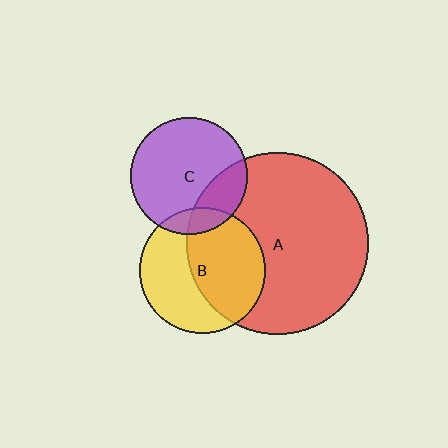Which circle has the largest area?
Circle A (red).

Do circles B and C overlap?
Yes.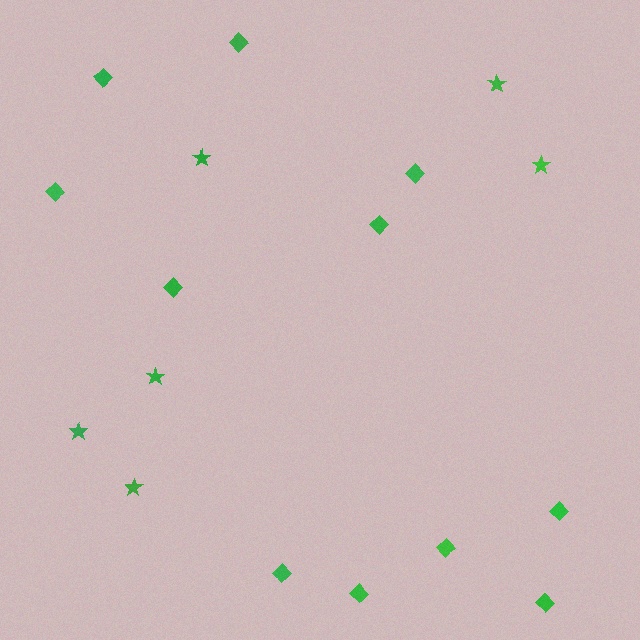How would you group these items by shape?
There are 2 groups: one group of stars (6) and one group of diamonds (11).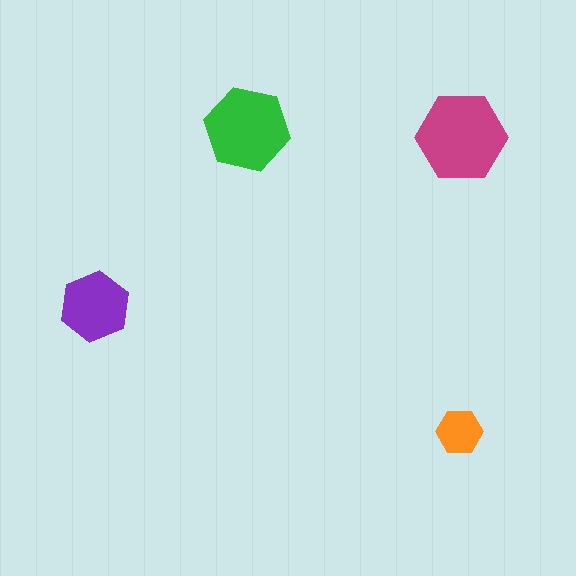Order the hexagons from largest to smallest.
the magenta one, the green one, the purple one, the orange one.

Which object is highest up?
The green hexagon is topmost.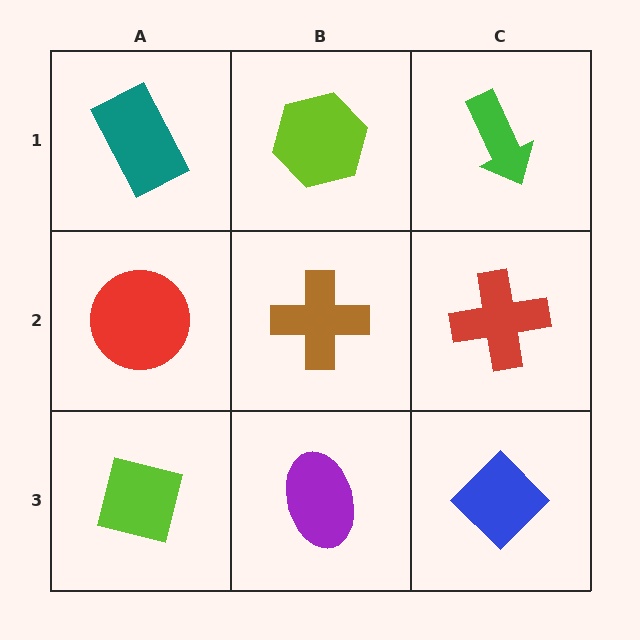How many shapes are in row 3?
3 shapes.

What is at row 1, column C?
A green arrow.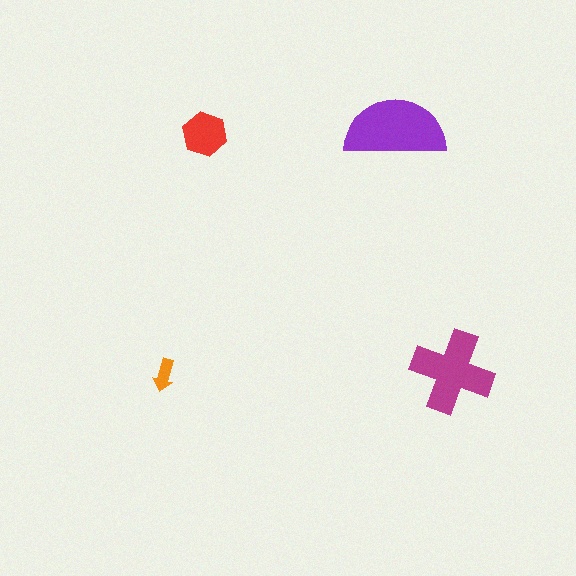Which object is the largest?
The purple semicircle.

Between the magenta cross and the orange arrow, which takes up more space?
The magenta cross.